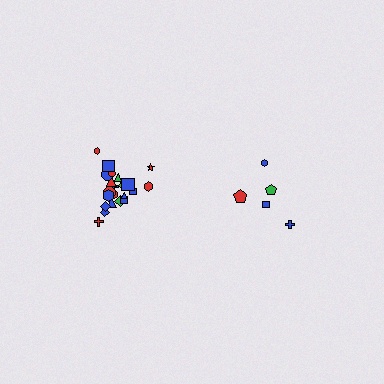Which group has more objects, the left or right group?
The left group.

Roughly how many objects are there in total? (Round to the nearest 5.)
Roughly 25 objects in total.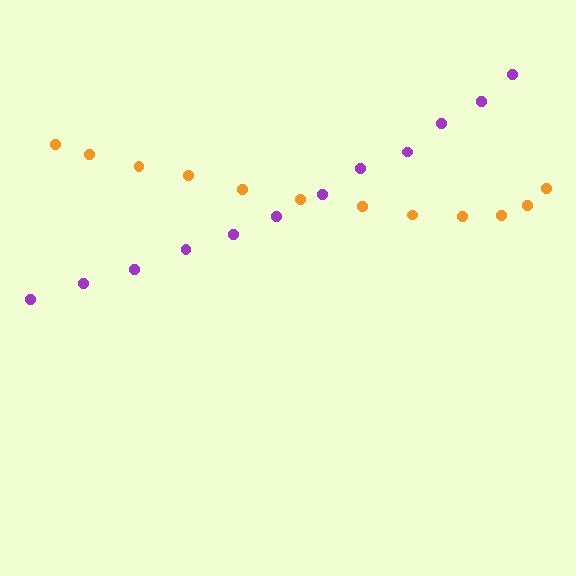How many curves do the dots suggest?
There are 2 distinct paths.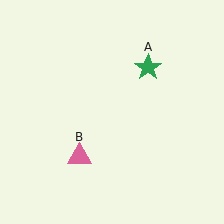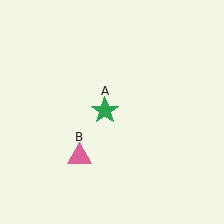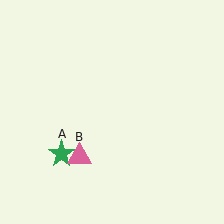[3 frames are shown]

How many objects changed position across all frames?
1 object changed position: green star (object A).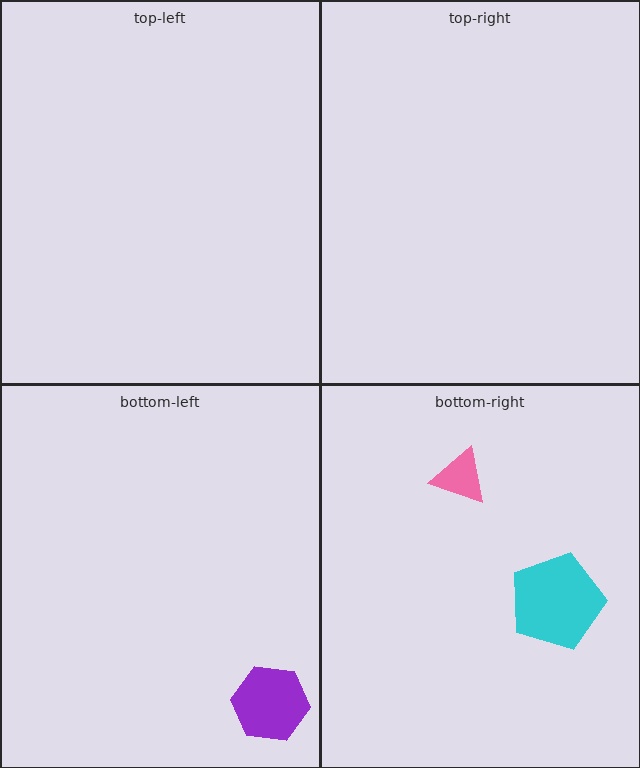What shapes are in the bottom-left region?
The purple hexagon.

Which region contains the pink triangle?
The bottom-right region.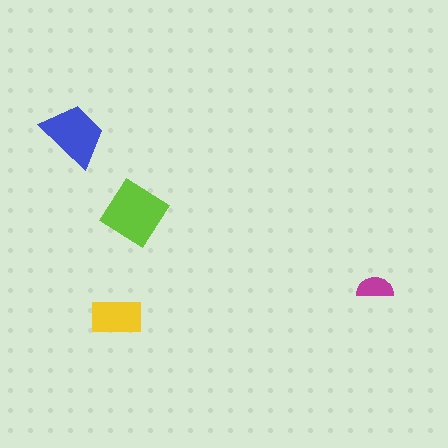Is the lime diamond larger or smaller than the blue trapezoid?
Larger.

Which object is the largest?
The lime diamond.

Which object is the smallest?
The magenta semicircle.